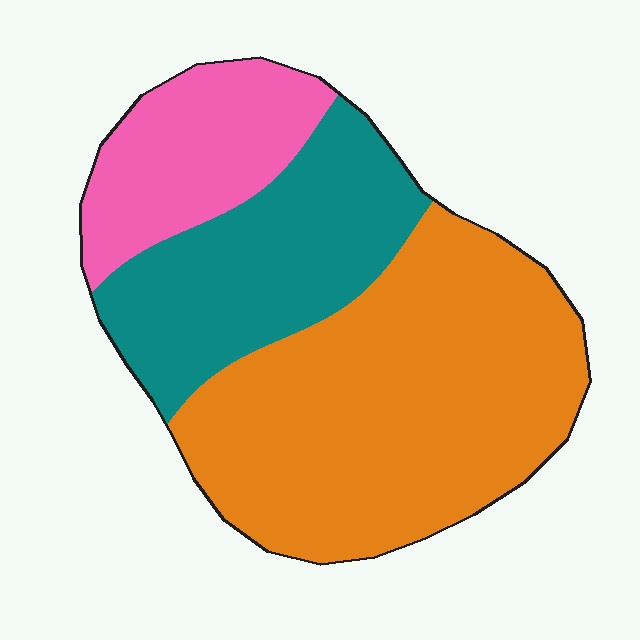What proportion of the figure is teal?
Teal takes up about one quarter (1/4) of the figure.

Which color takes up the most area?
Orange, at roughly 55%.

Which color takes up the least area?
Pink, at roughly 20%.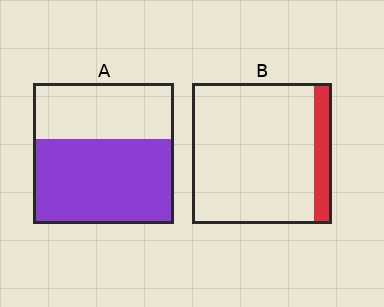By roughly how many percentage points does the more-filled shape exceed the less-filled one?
By roughly 45 percentage points (A over B).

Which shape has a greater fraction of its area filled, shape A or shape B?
Shape A.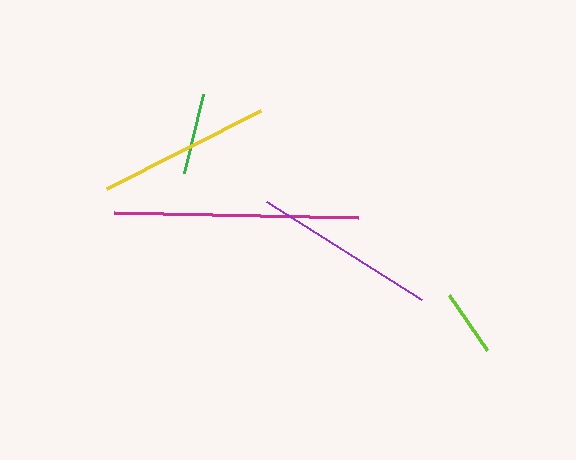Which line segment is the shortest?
The lime line is the shortest at approximately 67 pixels.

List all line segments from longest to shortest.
From longest to shortest: magenta, purple, yellow, green, lime.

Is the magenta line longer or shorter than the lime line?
The magenta line is longer than the lime line.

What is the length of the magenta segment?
The magenta segment is approximately 244 pixels long.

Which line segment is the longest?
The magenta line is the longest at approximately 244 pixels.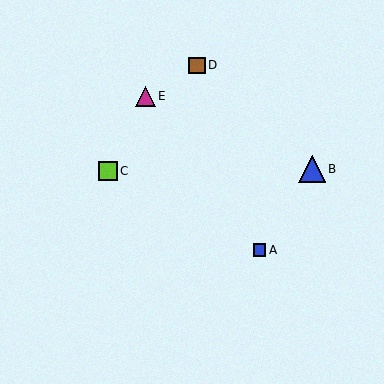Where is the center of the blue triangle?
The center of the blue triangle is at (312, 169).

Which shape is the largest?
The blue triangle (labeled B) is the largest.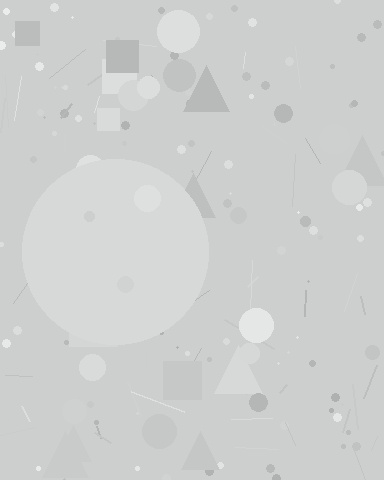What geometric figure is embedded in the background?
A circle is embedded in the background.